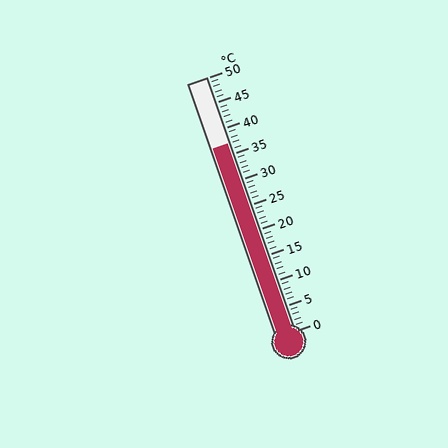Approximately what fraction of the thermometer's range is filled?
The thermometer is filled to approximately 75% of its range.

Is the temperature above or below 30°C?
The temperature is above 30°C.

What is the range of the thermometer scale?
The thermometer scale ranges from 0°C to 50°C.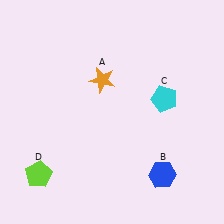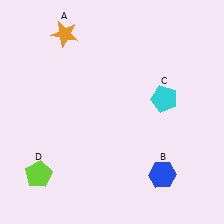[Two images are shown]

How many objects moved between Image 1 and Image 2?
1 object moved between the two images.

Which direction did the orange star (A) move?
The orange star (A) moved up.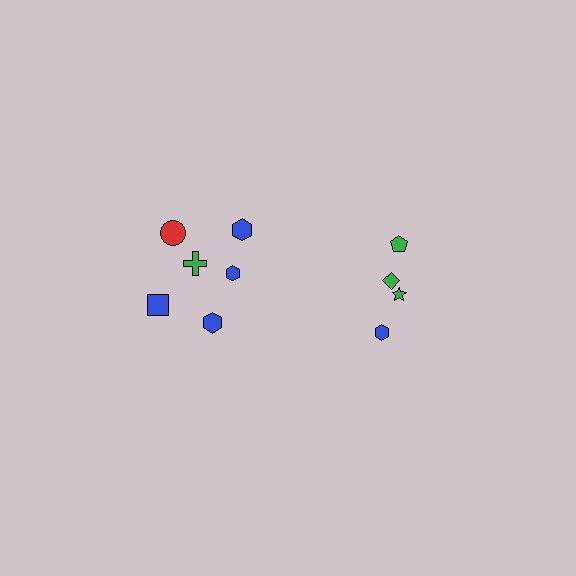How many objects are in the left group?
There are 6 objects.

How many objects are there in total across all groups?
There are 10 objects.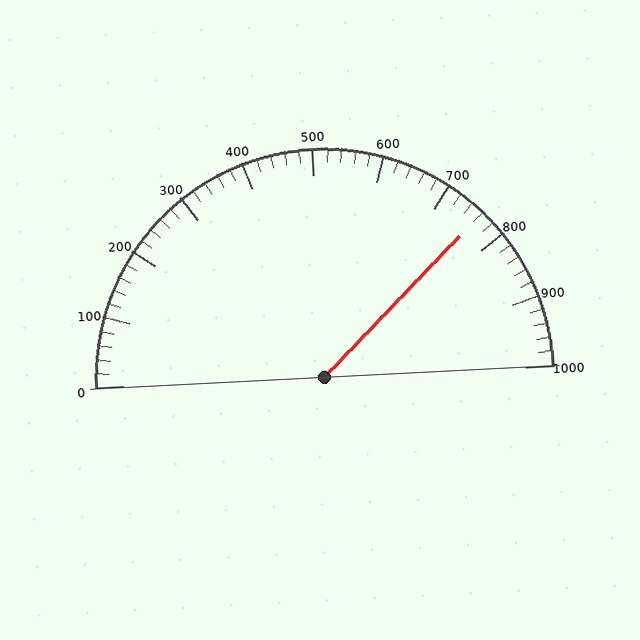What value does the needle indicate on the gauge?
The needle indicates approximately 760.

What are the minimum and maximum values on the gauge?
The gauge ranges from 0 to 1000.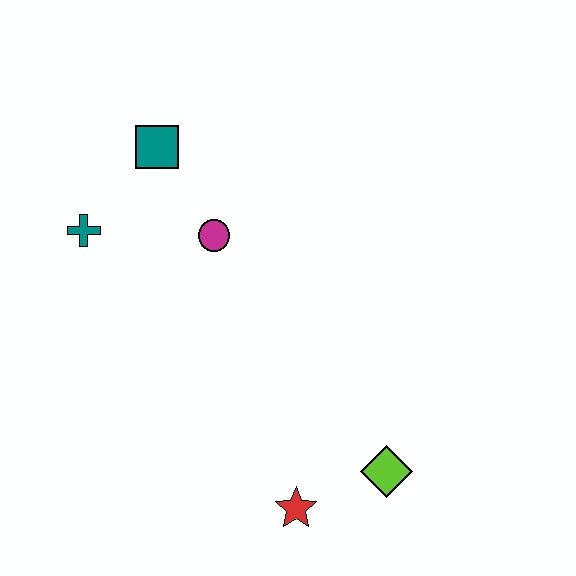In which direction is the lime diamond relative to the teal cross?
The lime diamond is to the right of the teal cross.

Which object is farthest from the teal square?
The lime diamond is farthest from the teal square.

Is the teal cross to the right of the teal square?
No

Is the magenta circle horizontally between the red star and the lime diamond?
No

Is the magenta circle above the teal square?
No